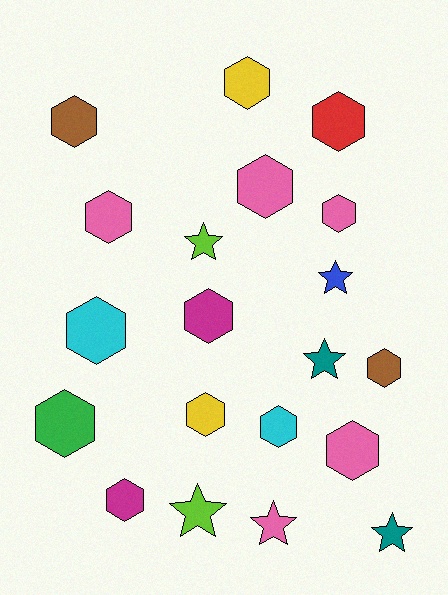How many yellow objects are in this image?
There are 2 yellow objects.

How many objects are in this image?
There are 20 objects.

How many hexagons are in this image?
There are 14 hexagons.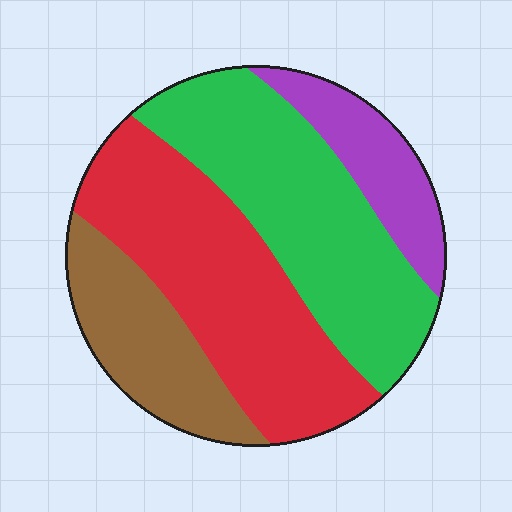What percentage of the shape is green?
Green covers around 35% of the shape.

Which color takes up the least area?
Purple, at roughly 15%.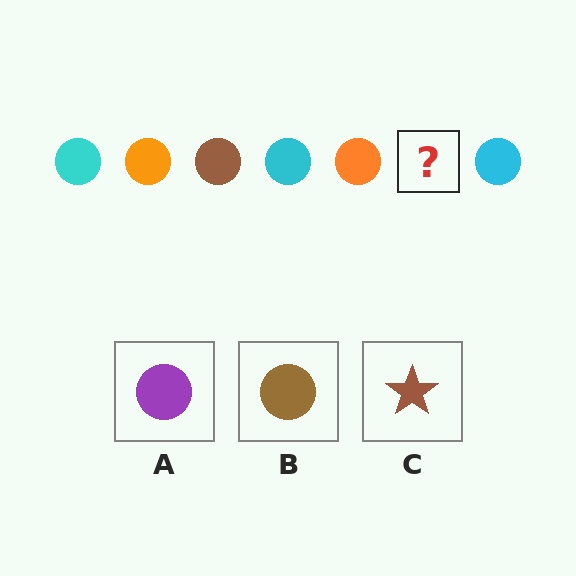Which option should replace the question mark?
Option B.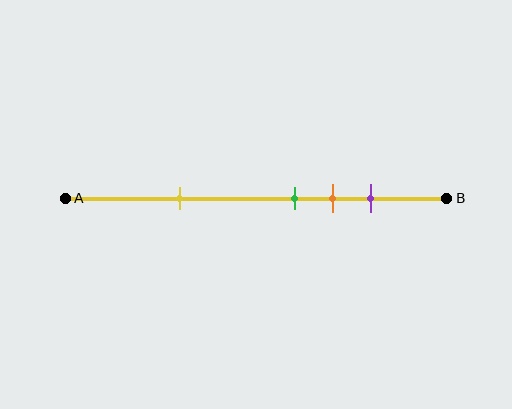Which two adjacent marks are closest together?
The green and orange marks are the closest adjacent pair.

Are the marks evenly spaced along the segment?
No, the marks are not evenly spaced.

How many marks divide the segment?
There are 4 marks dividing the segment.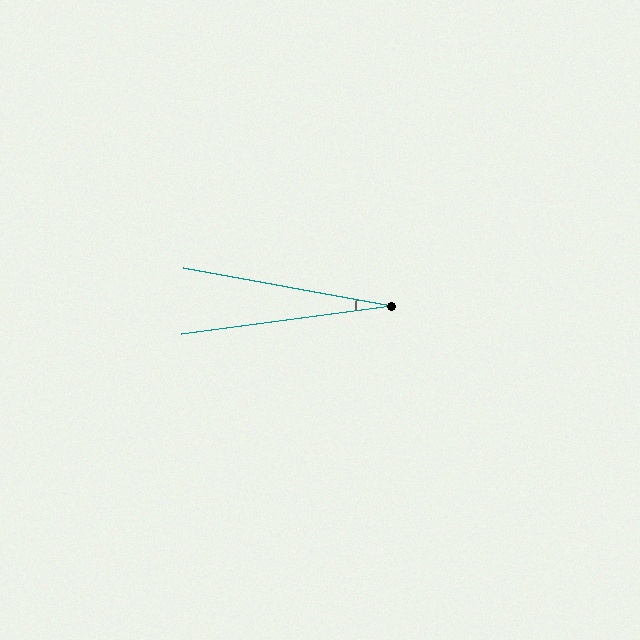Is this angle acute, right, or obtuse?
It is acute.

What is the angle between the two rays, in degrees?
Approximately 18 degrees.